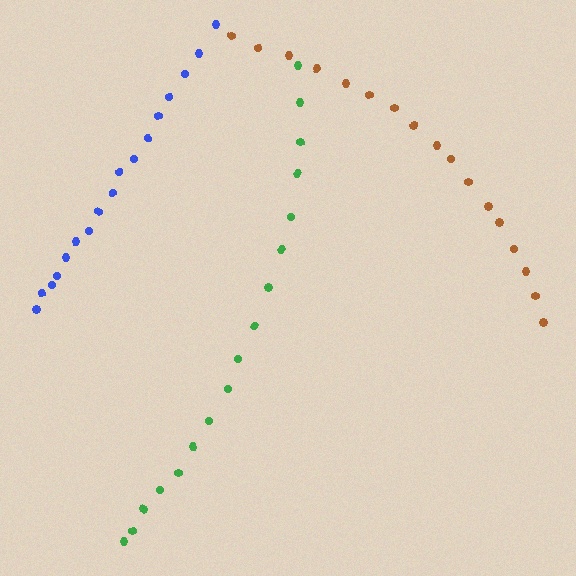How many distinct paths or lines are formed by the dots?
There are 3 distinct paths.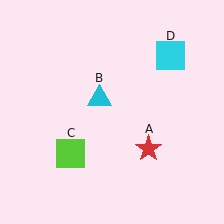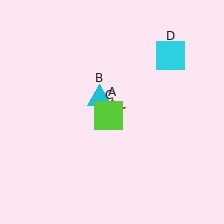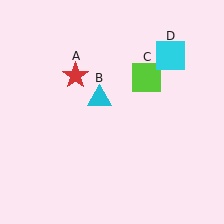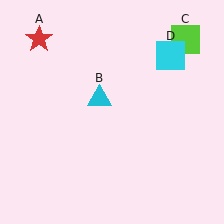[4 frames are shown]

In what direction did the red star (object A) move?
The red star (object A) moved up and to the left.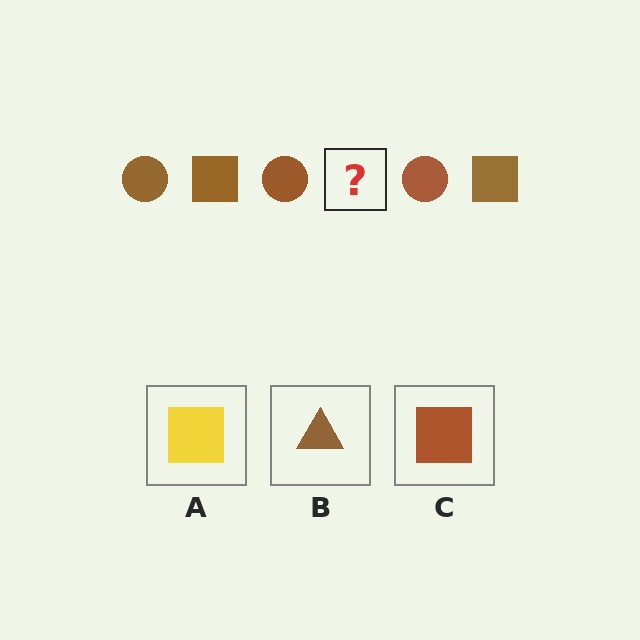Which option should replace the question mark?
Option C.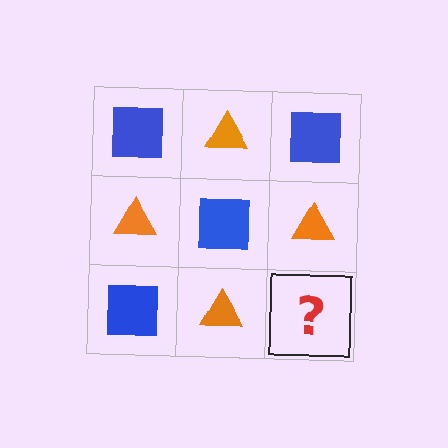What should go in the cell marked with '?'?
The missing cell should contain a blue square.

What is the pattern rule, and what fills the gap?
The rule is that it alternates blue square and orange triangle in a checkerboard pattern. The gap should be filled with a blue square.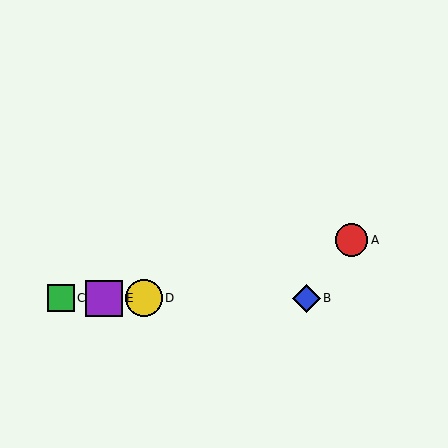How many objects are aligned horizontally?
4 objects (B, C, D, E) are aligned horizontally.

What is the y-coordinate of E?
Object E is at y≈298.